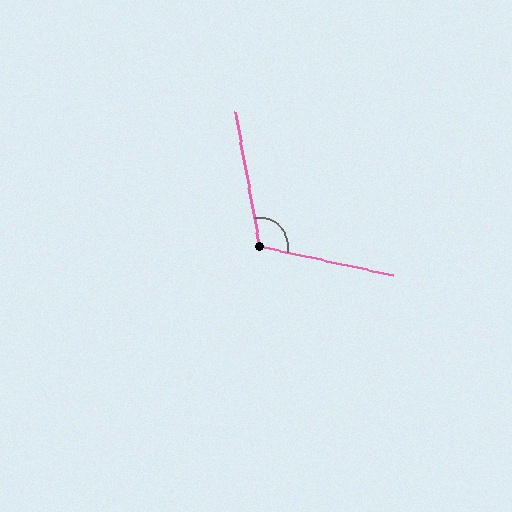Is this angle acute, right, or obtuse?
It is obtuse.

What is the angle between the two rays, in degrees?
Approximately 112 degrees.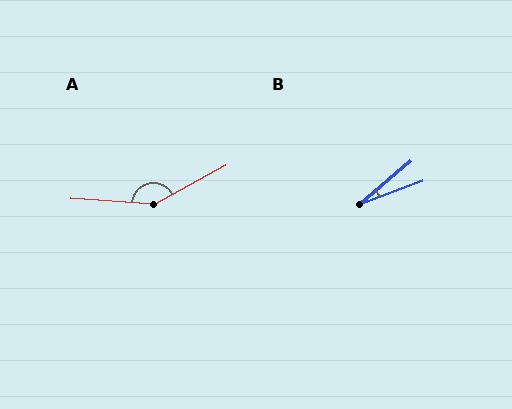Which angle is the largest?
A, at approximately 147 degrees.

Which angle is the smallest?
B, at approximately 20 degrees.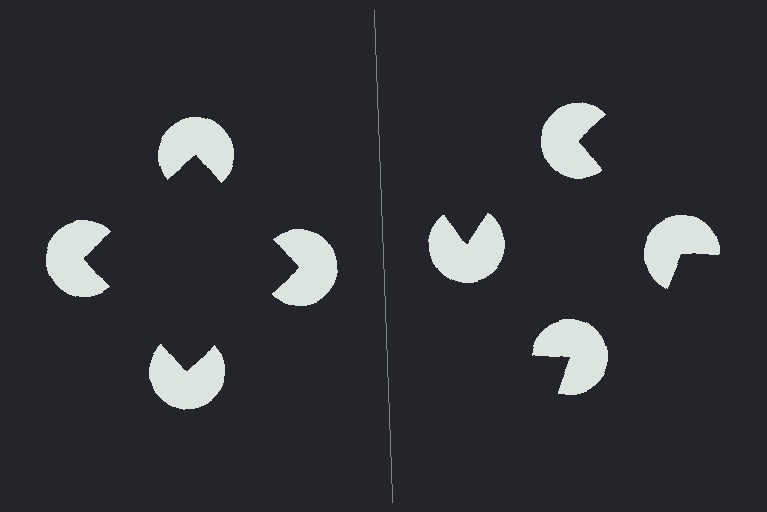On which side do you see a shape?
An illusory square appears on the left side. On the right side the wedge cuts are rotated, so no coherent shape forms.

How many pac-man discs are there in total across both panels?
8 — 4 on each side.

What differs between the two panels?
The pac-man discs are positioned identically on both sides; only the wedge orientations differ. On the left they align to a square; on the right they are misaligned.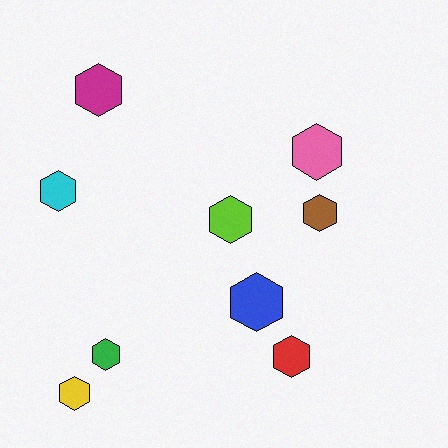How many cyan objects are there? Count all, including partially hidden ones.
There is 1 cyan object.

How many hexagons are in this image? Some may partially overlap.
There are 9 hexagons.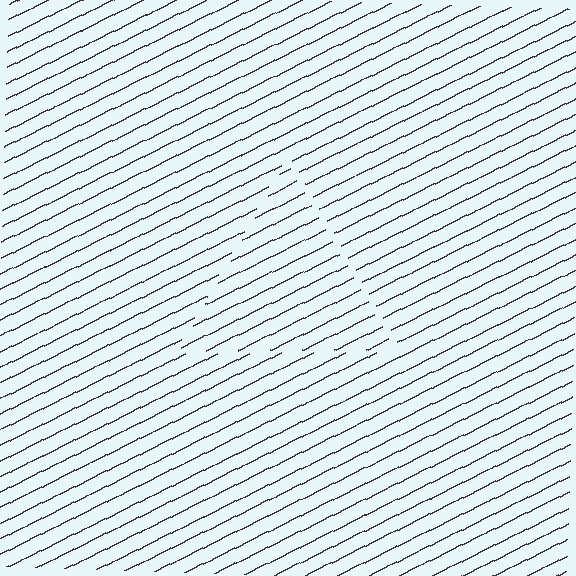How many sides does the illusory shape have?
3 sides — the line-ends trace a triangle.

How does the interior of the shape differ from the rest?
The interior of the shape contains the same grating, shifted by half a period — the contour is defined by the phase discontinuity where line-ends from the inner and outer gratings abut.